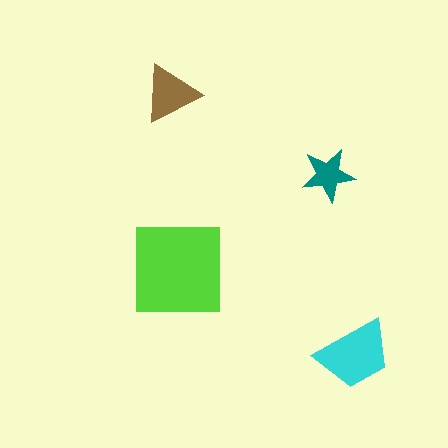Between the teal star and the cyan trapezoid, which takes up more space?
The cyan trapezoid.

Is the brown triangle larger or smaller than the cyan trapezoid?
Smaller.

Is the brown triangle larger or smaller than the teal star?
Larger.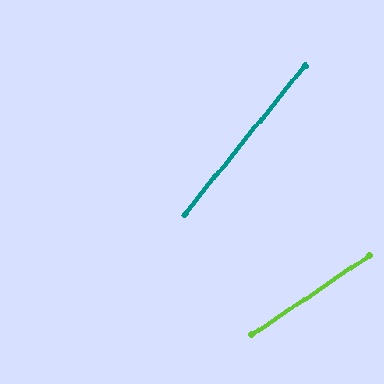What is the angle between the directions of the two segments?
Approximately 17 degrees.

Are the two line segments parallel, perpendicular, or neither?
Neither parallel nor perpendicular — they differ by about 17°.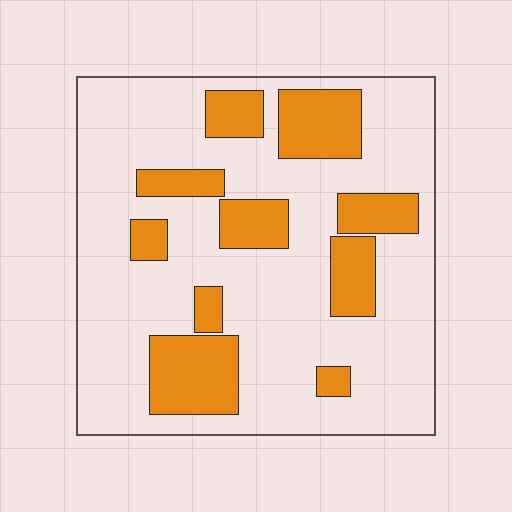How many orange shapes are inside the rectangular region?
10.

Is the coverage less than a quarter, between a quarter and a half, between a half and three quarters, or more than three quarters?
Between a quarter and a half.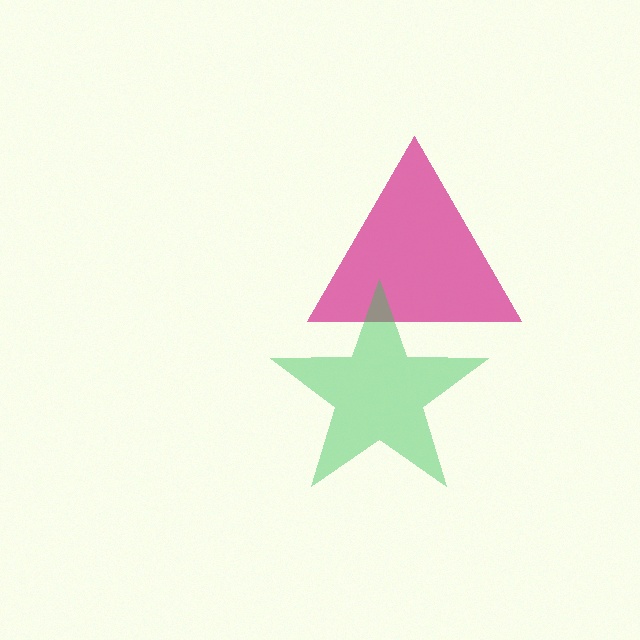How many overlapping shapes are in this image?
There are 2 overlapping shapes in the image.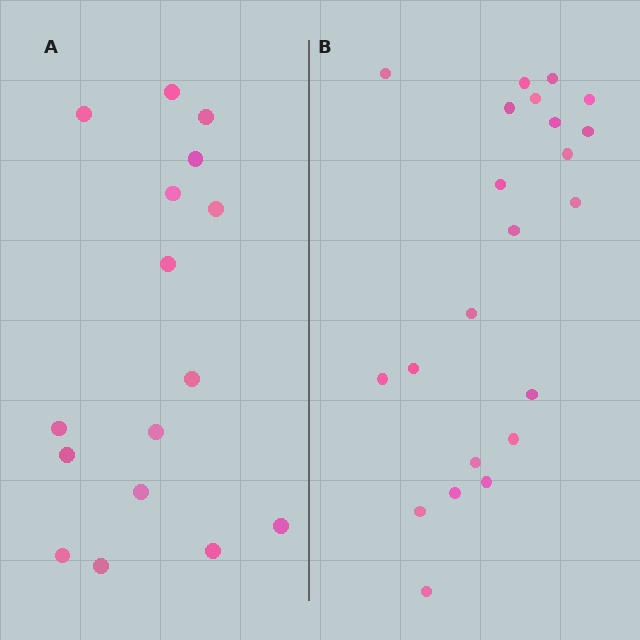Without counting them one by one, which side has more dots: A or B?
Region B (the right region) has more dots.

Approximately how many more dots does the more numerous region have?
Region B has about 6 more dots than region A.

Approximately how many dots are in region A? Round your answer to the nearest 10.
About 20 dots. (The exact count is 16, which rounds to 20.)